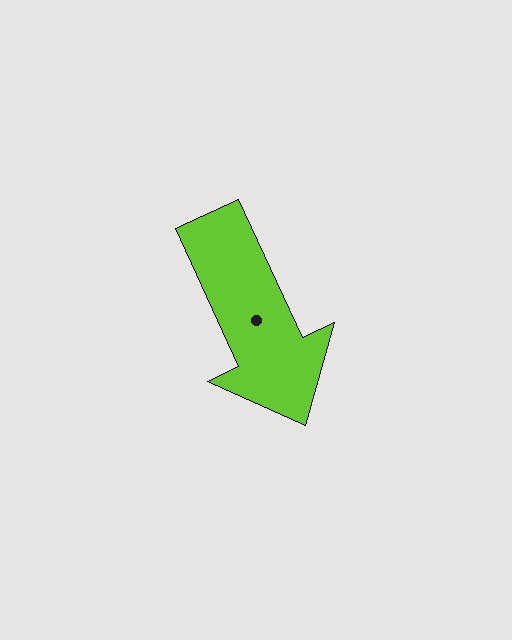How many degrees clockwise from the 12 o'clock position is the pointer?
Approximately 155 degrees.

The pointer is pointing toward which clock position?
Roughly 5 o'clock.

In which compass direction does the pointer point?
Southeast.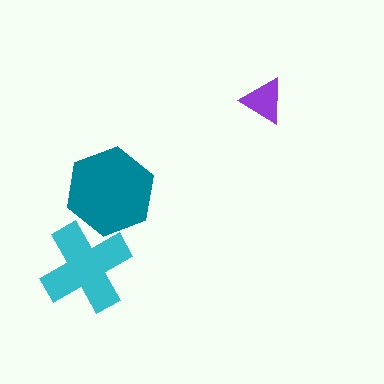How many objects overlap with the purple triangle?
0 objects overlap with the purple triangle.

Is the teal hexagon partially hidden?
Yes, it is partially covered by another shape.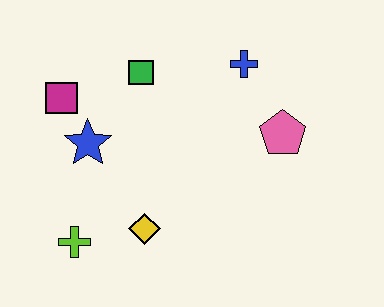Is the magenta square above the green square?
No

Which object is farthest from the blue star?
The pink pentagon is farthest from the blue star.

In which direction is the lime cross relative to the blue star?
The lime cross is below the blue star.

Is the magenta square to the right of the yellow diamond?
No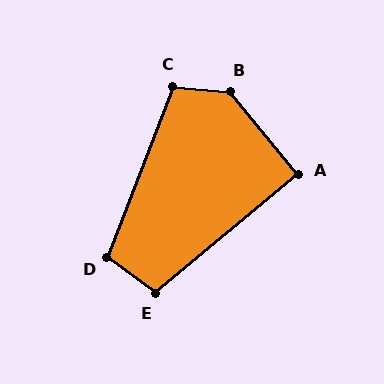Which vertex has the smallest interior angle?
A, at approximately 91 degrees.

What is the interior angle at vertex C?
Approximately 106 degrees (obtuse).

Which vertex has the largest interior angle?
B, at approximately 134 degrees.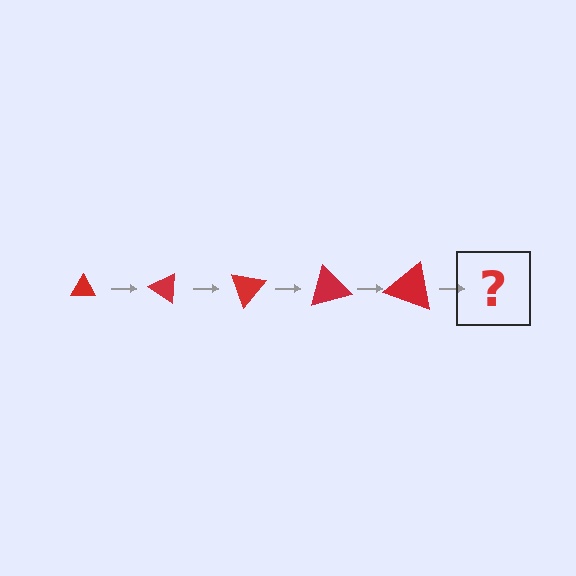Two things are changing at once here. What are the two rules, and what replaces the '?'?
The two rules are that the triangle grows larger each step and it rotates 35 degrees each step. The '?' should be a triangle, larger than the previous one and rotated 175 degrees from the start.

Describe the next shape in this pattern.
It should be a triangle, larger than the previous one and rotated 175 degrees from the start.